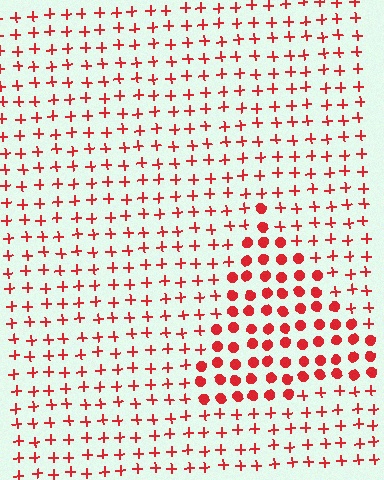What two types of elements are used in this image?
The image uses circles inside the triangle region and plus signs outside it.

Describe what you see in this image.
The image is filled with small red elements arranged in a uniform grid. A triangle-shaped region contains circles, while the surrounding area contains plus signs. The boundary is defined purely by the change in element shape.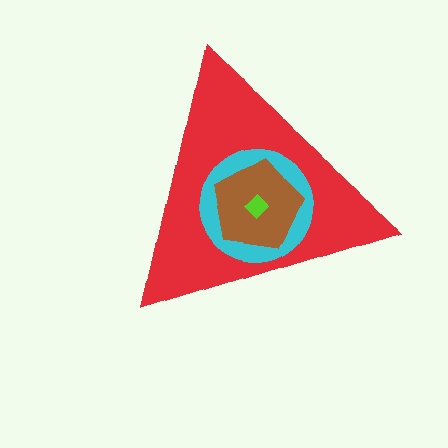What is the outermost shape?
The red triangle.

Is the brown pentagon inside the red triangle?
Yes.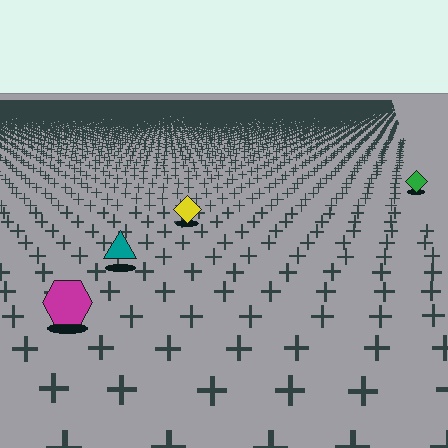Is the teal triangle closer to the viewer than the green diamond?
Yes. The teal triangle is closer — you can tell from the texture gradient: the ground texture is coarser near it.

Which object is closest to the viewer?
The magenta hexagon is closest. The texture marks near it are larger and more spread out.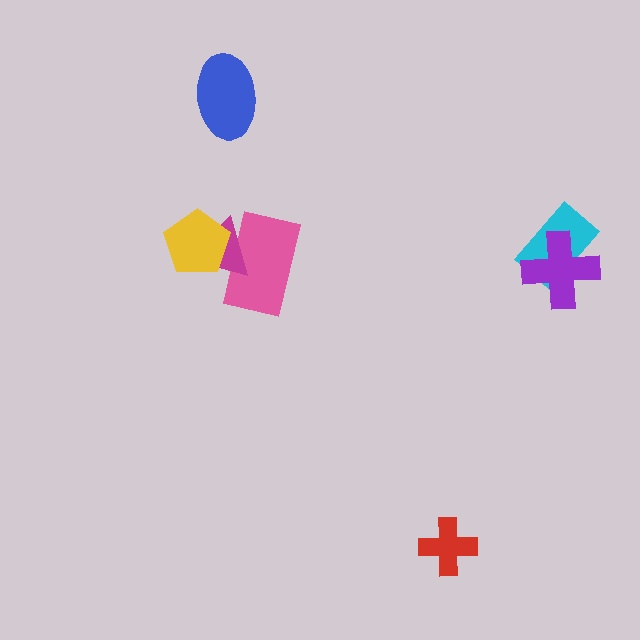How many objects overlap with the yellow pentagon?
2 objects overlap with the yellow pentagon.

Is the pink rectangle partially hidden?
Yes, it is partially covered by another shape.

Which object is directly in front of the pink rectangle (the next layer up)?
The magenta triangle is directly in front of the pink rectangle.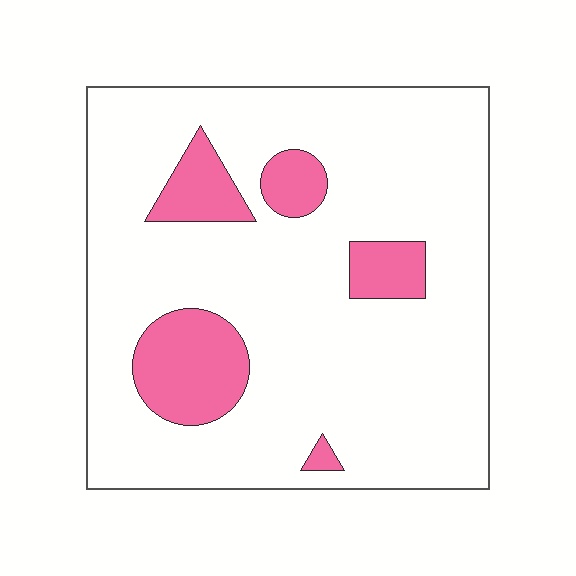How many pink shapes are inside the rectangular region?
5.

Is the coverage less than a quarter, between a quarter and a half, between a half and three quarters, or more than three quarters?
Less than a quarter.